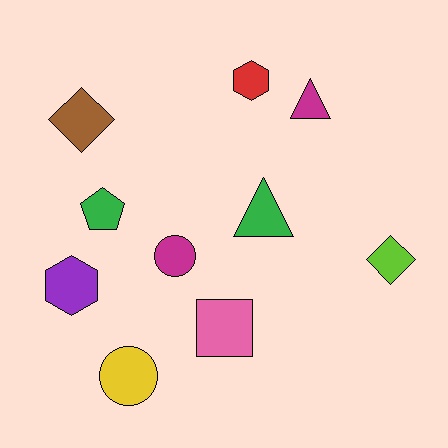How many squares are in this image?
There is 1 square.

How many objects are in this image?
There are 10 objects.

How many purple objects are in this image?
There is 1 purple object.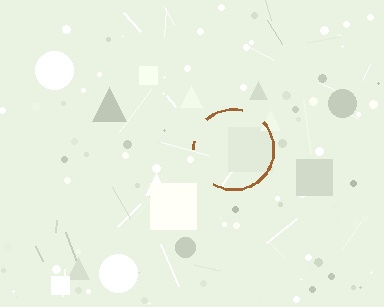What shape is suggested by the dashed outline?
The dashed outline suggests a circle.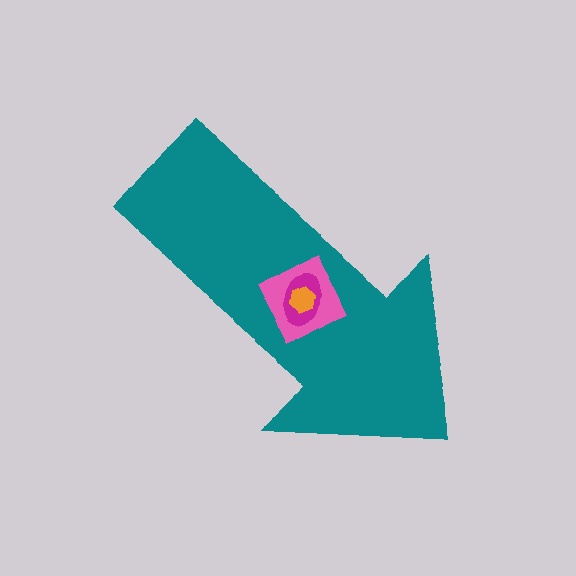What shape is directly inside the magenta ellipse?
The orange hexagon.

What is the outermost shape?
The teal arrow.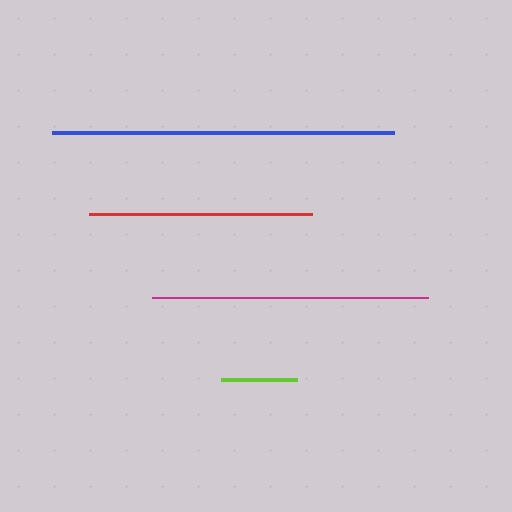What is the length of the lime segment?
The lime segment is approximately 76 pixels long.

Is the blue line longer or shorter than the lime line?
The blue line is longer than the lime line.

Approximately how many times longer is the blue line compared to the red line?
The blue line is approximately 1.5 times the length of the red line.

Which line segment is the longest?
The blue line is the longest at approximately 342 pixels.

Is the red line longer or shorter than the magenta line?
The magenta line is longer than the red line.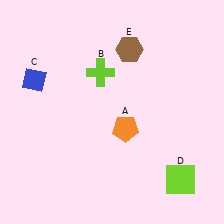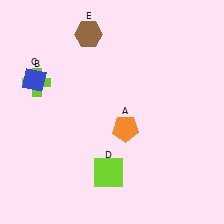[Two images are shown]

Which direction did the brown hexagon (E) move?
The brown hexagon (E) moved left.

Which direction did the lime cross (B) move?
The lime cross (B) moved left.